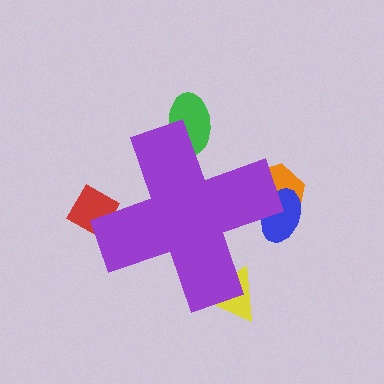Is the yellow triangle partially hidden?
Yes, the yellow triangle is partially hidden behind the purple cross.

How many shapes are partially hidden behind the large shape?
5 shapes are partially hidden.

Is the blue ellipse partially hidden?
Yes, the blue ellipse is partially hidden behind the purple cross.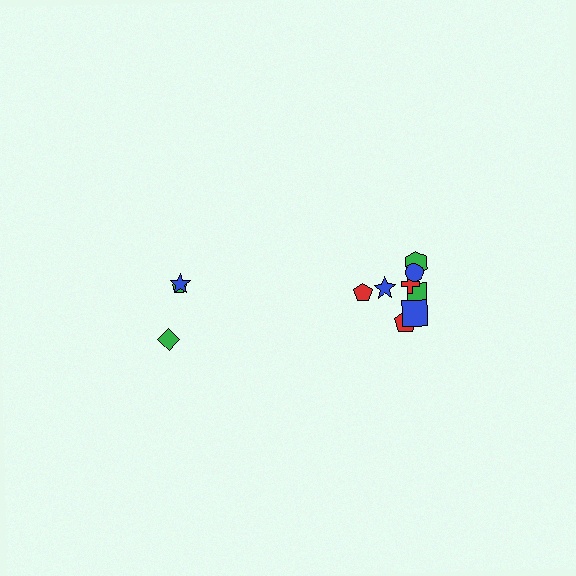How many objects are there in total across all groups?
There are 11 objects.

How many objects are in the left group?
There are 3 objects.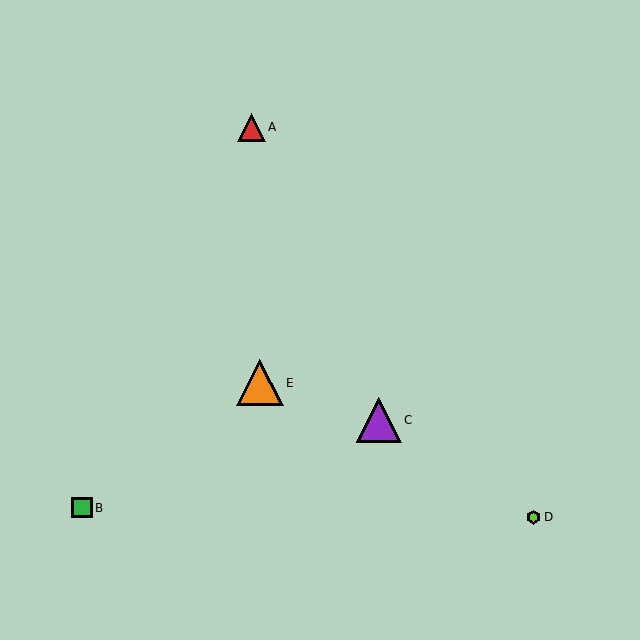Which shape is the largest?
The orange triangle (labeled E) is the largest.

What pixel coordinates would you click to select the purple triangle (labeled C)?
Click at (379, 420) to select the purple triangle C.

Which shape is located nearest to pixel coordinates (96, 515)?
The green square (labeled B) at (82, 508) is nearest to that location.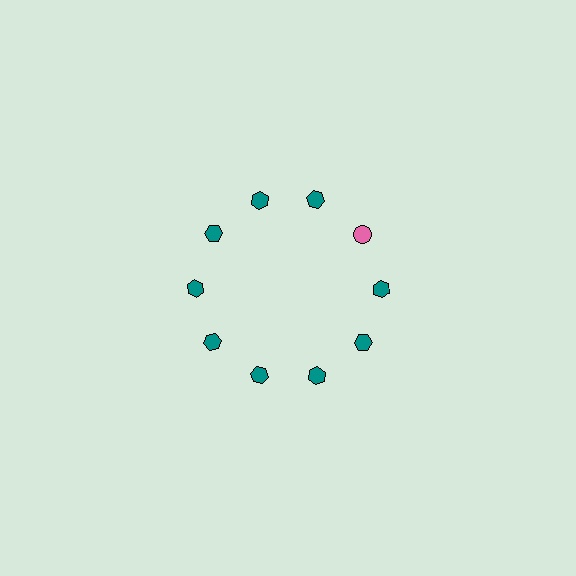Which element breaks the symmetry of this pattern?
The pink circle at roughly the 2 o'clock position breaks the symmetry. All other shapes are teal hexagons.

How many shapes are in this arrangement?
There are 10 shapes arranged in a ring pattern.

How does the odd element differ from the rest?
It differs in both color (pink instead of teal) and shape (circle instead of hexagon).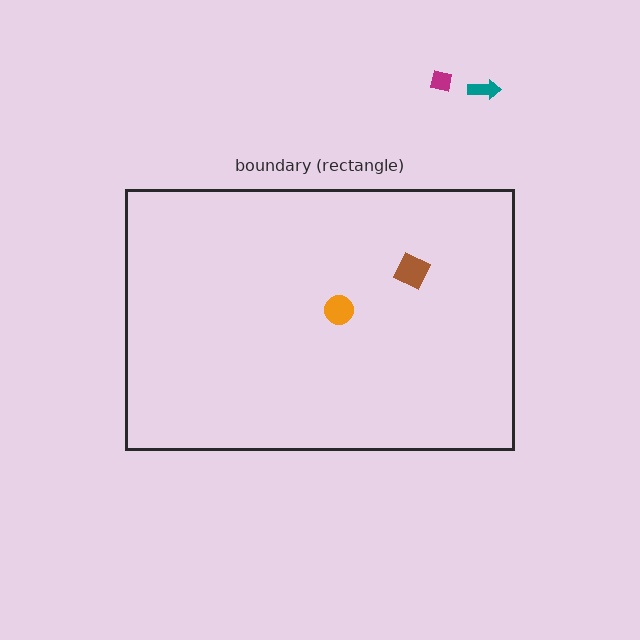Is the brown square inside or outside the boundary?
Inside.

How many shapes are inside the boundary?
2 inside, 2 outside.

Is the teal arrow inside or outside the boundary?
Outside.